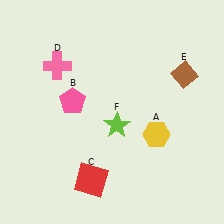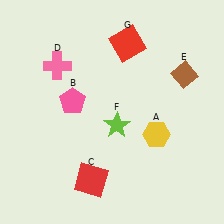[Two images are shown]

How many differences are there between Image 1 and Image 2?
There is 1 difference between the two images.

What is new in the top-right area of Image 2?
A red square (G) was added in the top-right area of Image 2.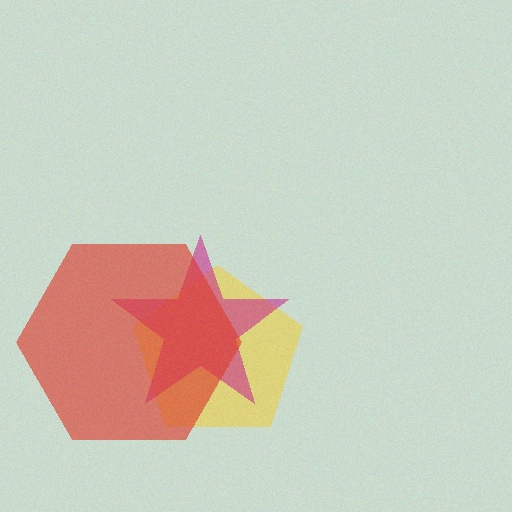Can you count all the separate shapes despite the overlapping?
Yes, there are 3 separate shapes.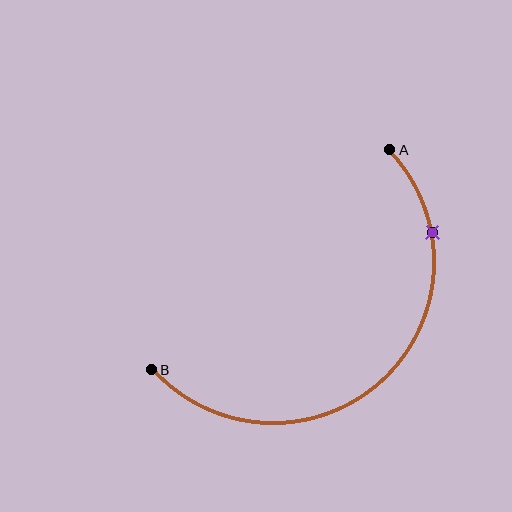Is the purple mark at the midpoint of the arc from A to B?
No. The purple mark lies on the arc but is closer to endpoint A. The arc midpoint would be at the point on the curve equidistant along the arc from both A and B.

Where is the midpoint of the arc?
The arc midpoint is the point on the curve farthest from the straight line joining A and B. It sits below and to the right of that line.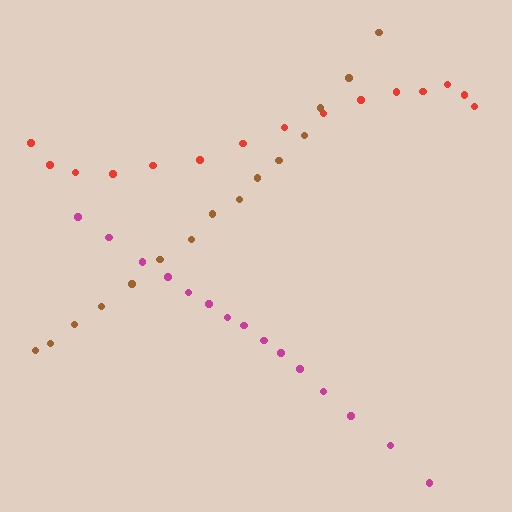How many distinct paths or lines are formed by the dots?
There are 3 distinct paths.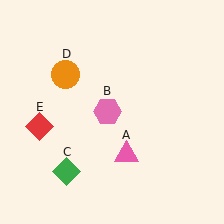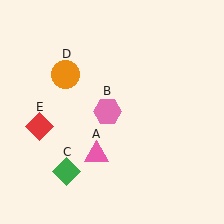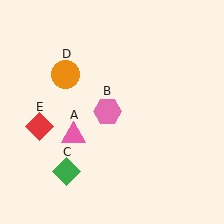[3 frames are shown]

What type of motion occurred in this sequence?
The pink triangle (object A) rotated clockwise around the center of the scene.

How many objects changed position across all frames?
1 object changed position: pink triangle (object A).